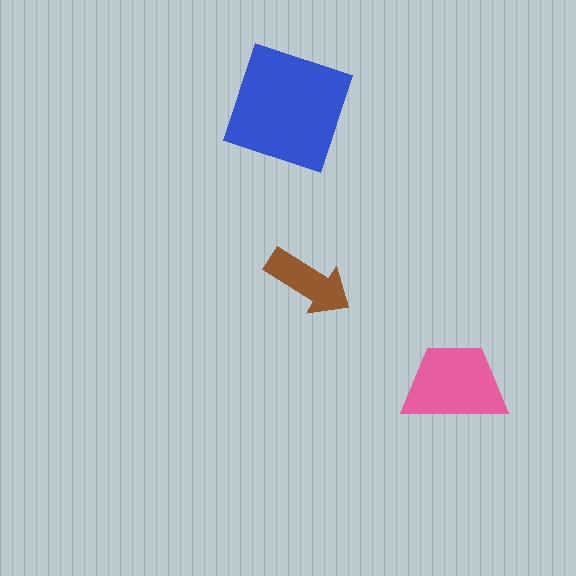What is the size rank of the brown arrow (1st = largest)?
3rd.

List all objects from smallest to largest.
The brown arrow, the pink trapezoid, the blue square.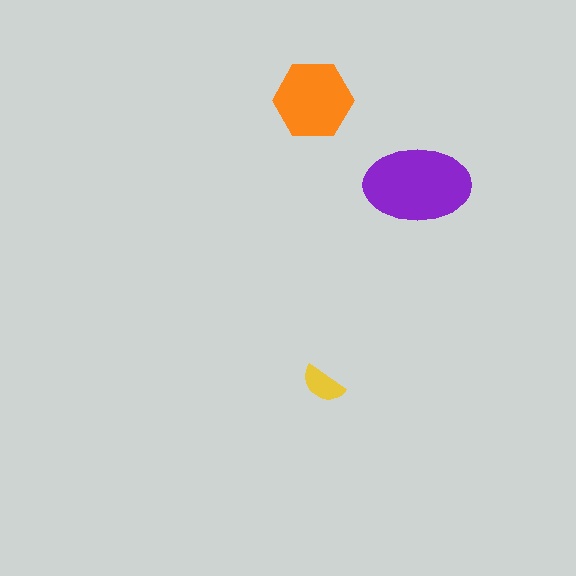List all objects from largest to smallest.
The purple ellipse, the orange hexagon, the yellow semicircle.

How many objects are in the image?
There are 3 objects in the image.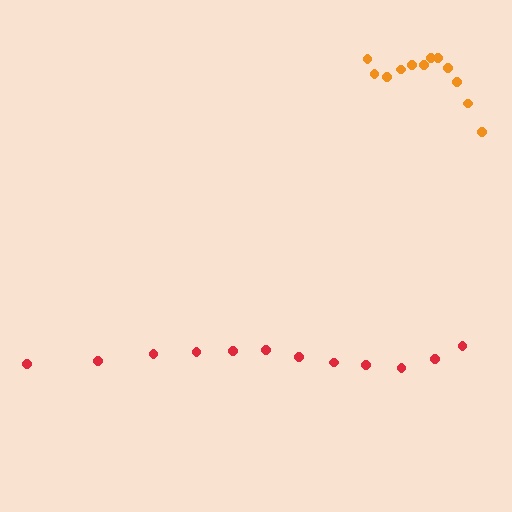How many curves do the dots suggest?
There are 2 distinct paths.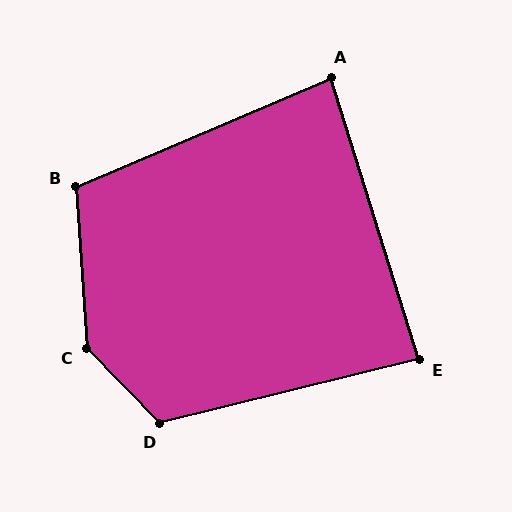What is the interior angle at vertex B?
Approximately 109 degrees (obtuse).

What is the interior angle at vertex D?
Approximately 120 degrees (obtuse).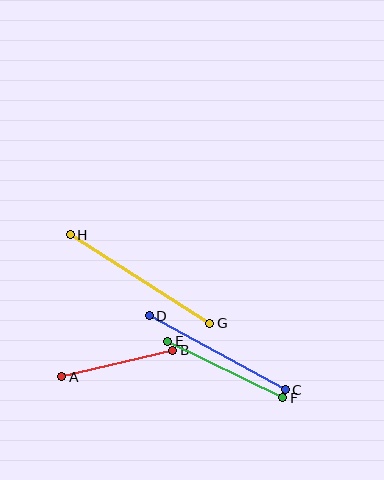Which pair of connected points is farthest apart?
Points G and H are farthest apart.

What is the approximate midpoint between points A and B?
The midpoint is at approximately (117, 364) pixels.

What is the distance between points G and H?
The distance is approximately 165 pixels.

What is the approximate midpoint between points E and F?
The midpoint is at approximately (225, 370) pixels.